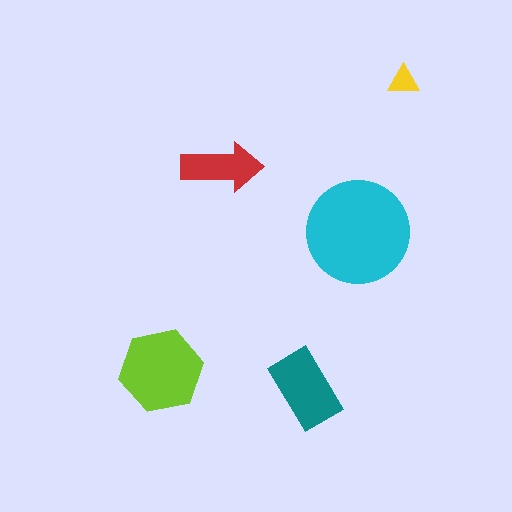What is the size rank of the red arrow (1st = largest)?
4th.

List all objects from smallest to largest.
The yellow triangle, the red arrow, the teal rectangle, the lime hexagon, the cyan circle.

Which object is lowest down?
The teal rectangle is bottommost.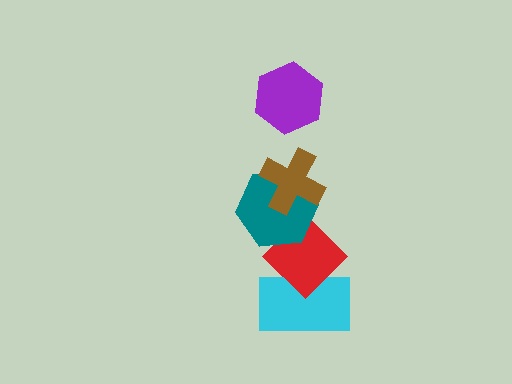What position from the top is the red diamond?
The red diamond is 4th from the top.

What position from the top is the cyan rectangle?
The cyan rectangle is 5th from the top.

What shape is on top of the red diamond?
The teal hexagon is on top of the red diamond.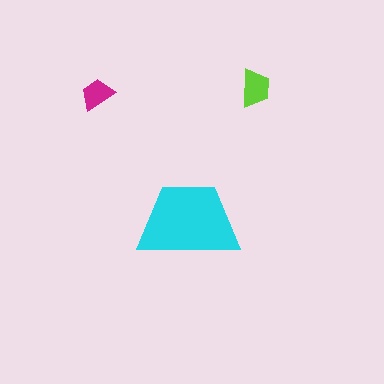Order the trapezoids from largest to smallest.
the cyan one, the lime one, the magenta one.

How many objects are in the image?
There are 3 objects in the image.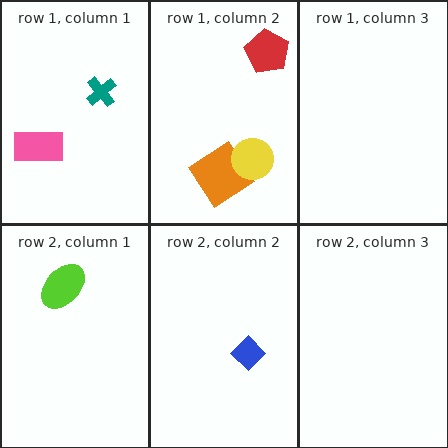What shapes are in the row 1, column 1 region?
The teal cross, the pink rectangle.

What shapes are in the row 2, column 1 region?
The lime ellipse.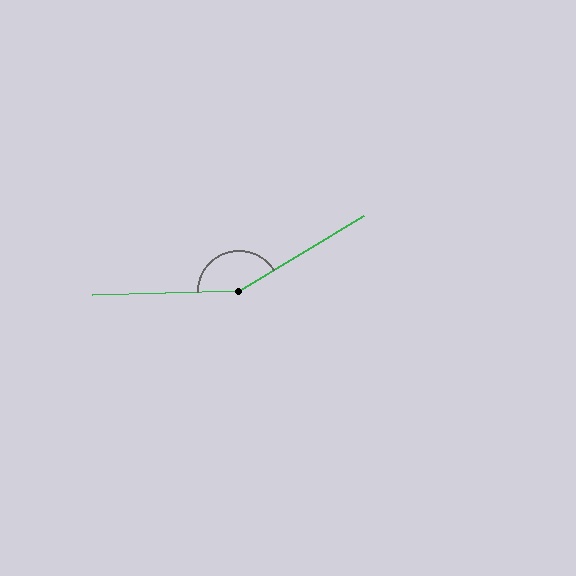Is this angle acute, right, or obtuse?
It is obtuse.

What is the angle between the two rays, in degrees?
Approximately 150 degrees.